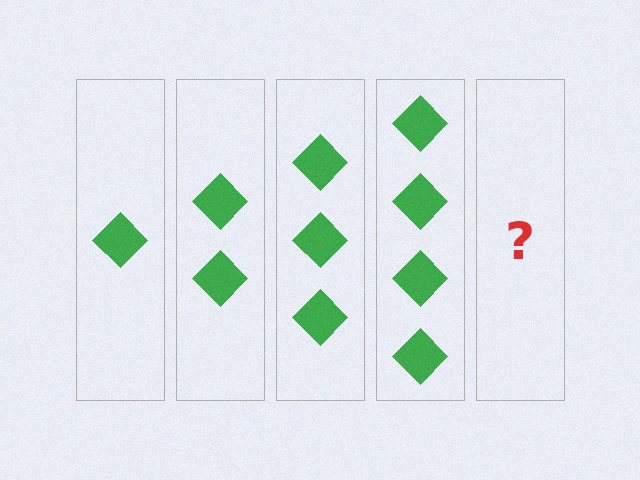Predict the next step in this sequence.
The next step is 5 diamonds.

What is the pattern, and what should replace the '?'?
The pattern is that each step adds one more diamond. The '?' should be 5 diamonds.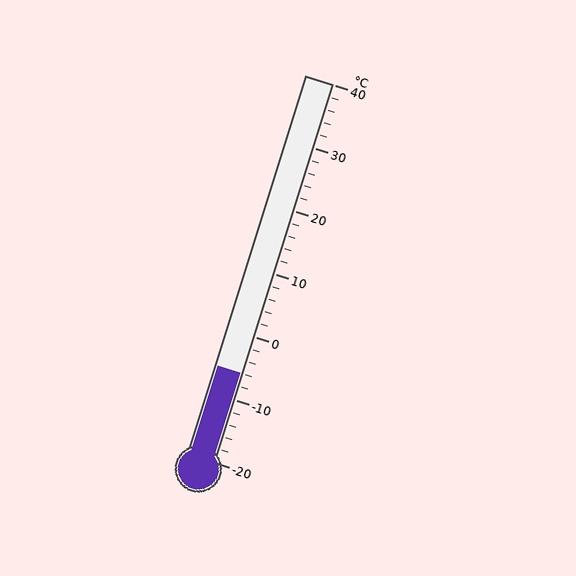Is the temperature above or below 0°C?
The temperature is below 0°C.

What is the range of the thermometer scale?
The thermometer scale ranges from -20°C to 40°C.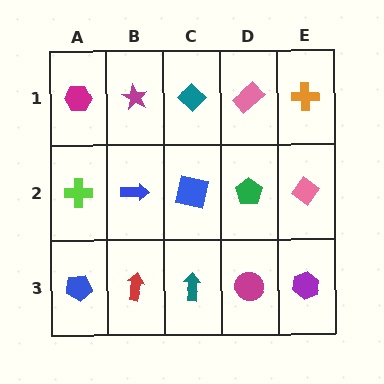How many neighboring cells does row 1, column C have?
3.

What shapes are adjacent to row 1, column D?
A green pentagon (row 2, column D), a teal diamond (row 1, column C), an orange cross (row 1, column E).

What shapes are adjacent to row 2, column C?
A teal diamond (row 1, column C), a teal arrow (row 3, column C), a blue arrow (row 2, column B), a green pentagon (row 2, column D).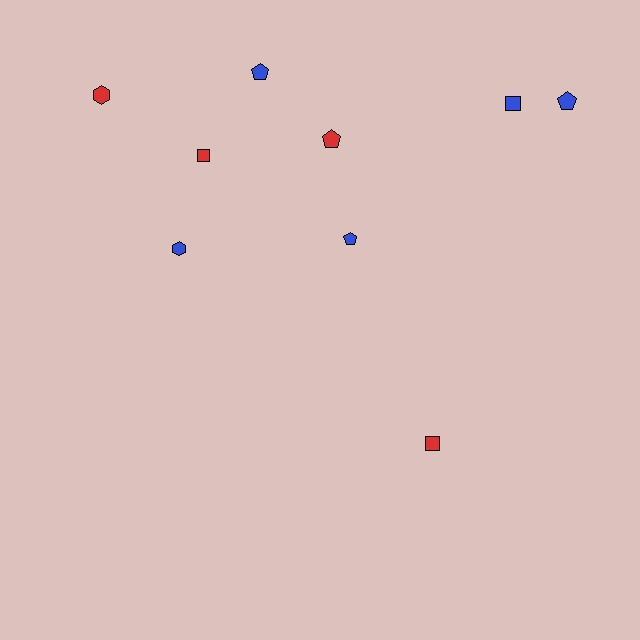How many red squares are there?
There are 2 red squares.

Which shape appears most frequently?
Pentagon, with 4 objects.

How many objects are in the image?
There are 9 objects.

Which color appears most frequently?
Blue, with 5 objects.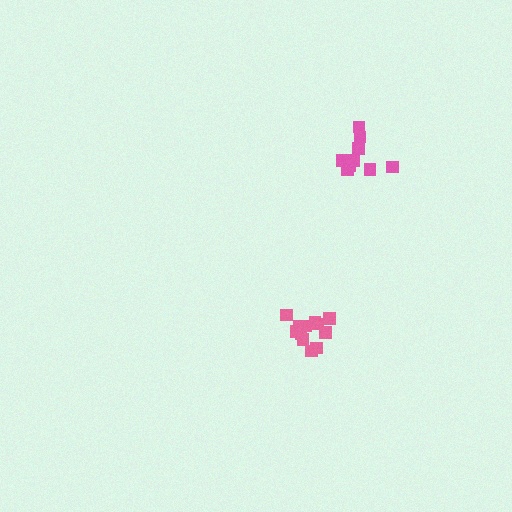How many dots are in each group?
Group 1: 10 dots, Group 2: 12 dots (22 total).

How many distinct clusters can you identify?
There are 2 distinct clusters.